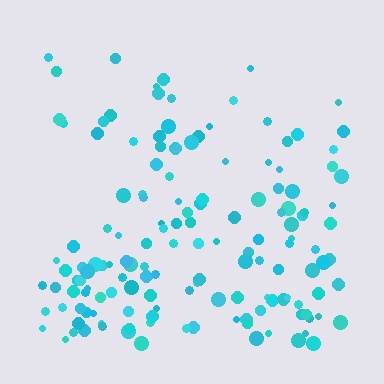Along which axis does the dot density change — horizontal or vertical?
Vertical.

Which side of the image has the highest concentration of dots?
The bottom.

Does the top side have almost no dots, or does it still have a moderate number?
Still a moderate number, just noticeably fewer than the bottom.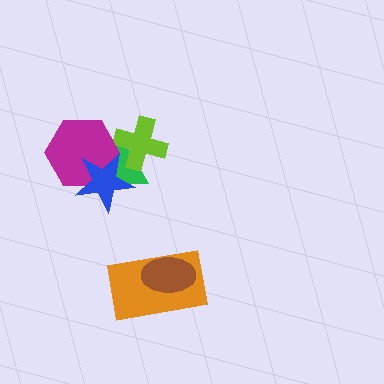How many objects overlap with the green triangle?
3 objects overlap with the green triangle.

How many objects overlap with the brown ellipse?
1 object overlaps with the brown ellipse.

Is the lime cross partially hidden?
Yes, it is partially covered by another shape.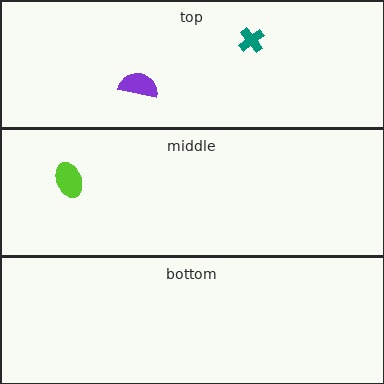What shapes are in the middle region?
The lime ellipse.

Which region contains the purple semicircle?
The top region.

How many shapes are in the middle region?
1.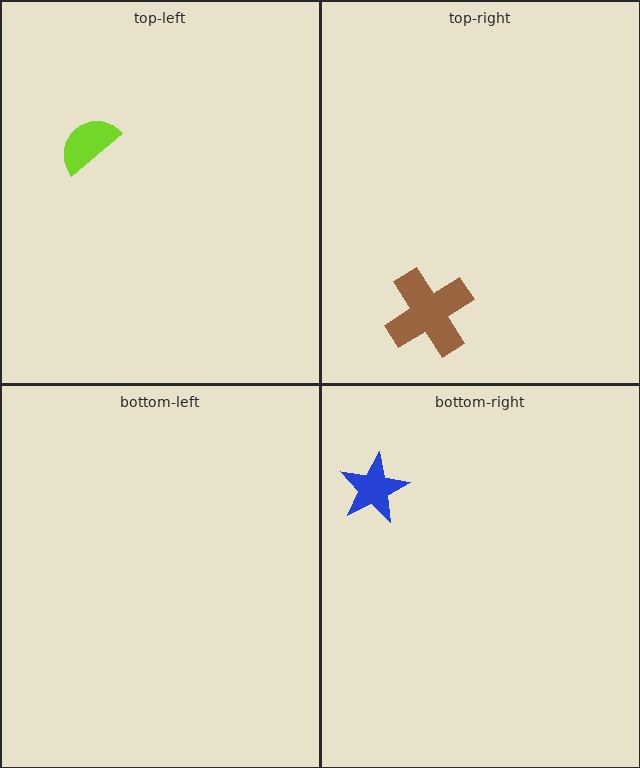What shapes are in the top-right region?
The brown cross.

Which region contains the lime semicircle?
The top-left region.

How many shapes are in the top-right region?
1.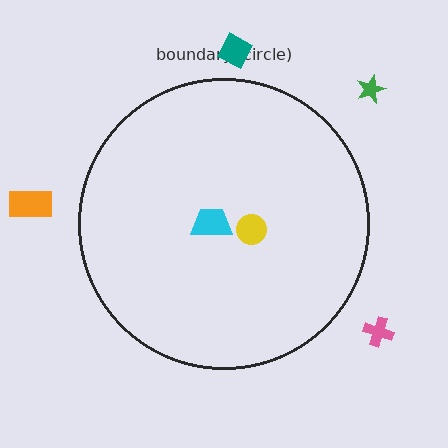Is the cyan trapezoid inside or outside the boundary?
Inside.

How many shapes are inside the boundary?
2 inside, 4 outside.